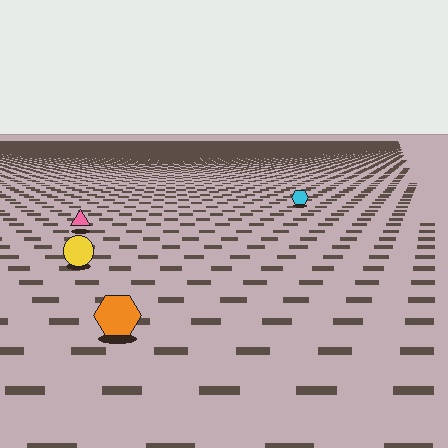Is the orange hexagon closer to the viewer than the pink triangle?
Yes. The orange hexagon is closer — you can tell from the texture gradient: the ground texture is coarser near it.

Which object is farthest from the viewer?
The cyan hexagon is farthest from the viewer. It appears smaller and the ground texture around it is denser.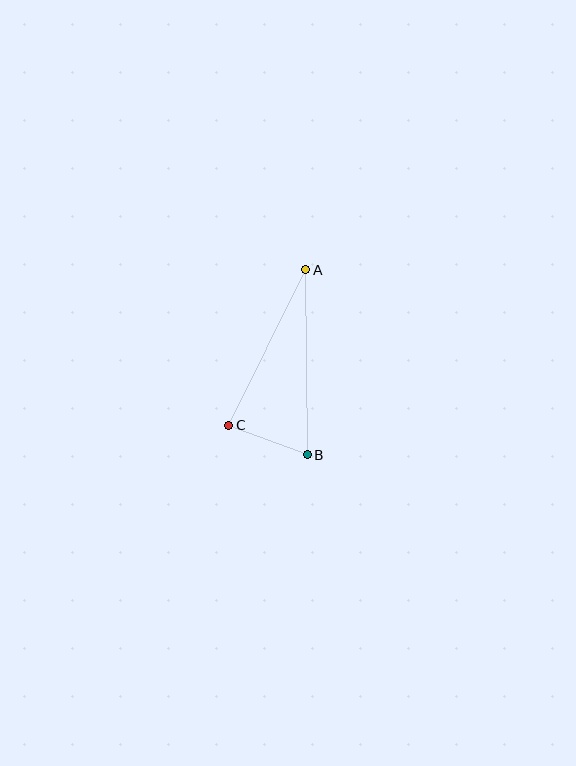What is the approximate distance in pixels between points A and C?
The distance between A and C is approximately 173 pixels.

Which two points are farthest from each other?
Points A and B are farthest from each other.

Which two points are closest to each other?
Points B and C are closest to each other.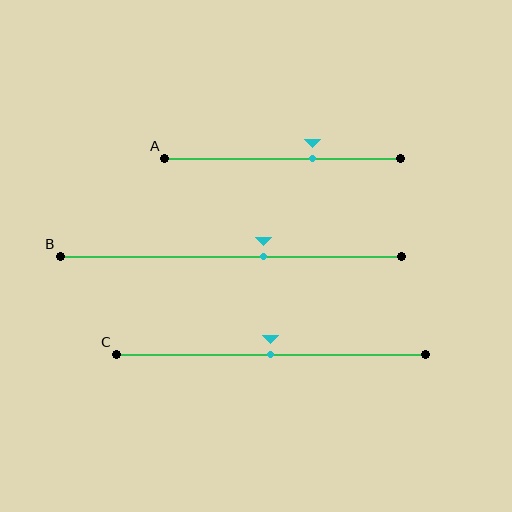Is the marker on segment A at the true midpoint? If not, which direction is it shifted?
No, the marker on segment A is shifted to the right by about 12% of the segment length.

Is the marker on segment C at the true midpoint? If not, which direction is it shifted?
Yes, the marker on segment C is at the true midpoint.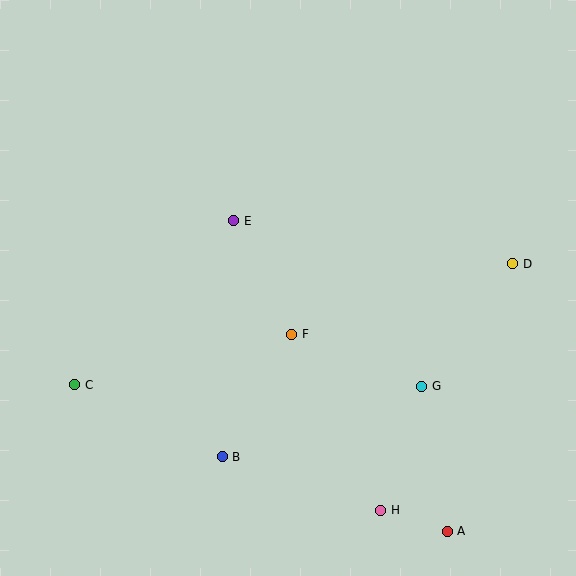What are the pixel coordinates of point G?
Point G is at (422, 386).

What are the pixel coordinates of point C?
Point C is at (75, 385).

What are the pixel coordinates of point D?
Point D is at (513, 264).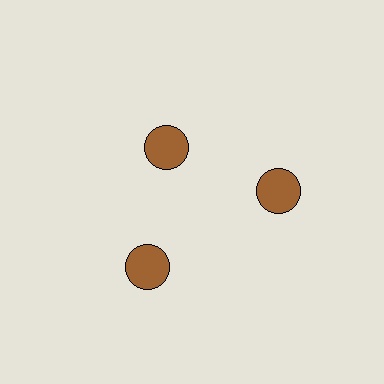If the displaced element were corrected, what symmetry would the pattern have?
It would have 3-fold rotational symmetry — the pattern would map onto itself every 120 degrees.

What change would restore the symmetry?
The symmetry would be restored by moving it outward, back onto the ring so that all 3 circles sit at equal angles and equal distance from the center.